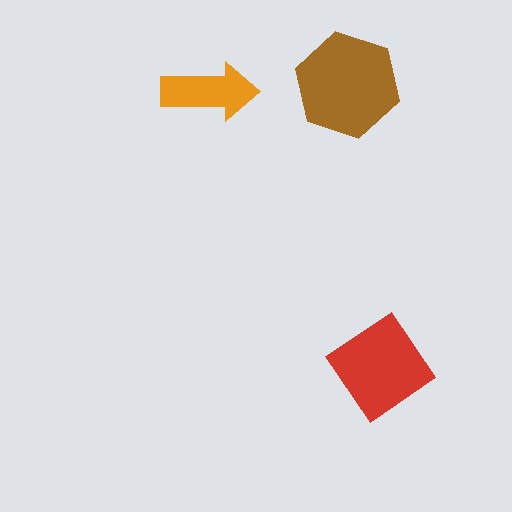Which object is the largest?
The brown hexagon.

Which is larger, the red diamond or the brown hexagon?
The brown hexagon.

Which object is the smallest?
The orange arrow.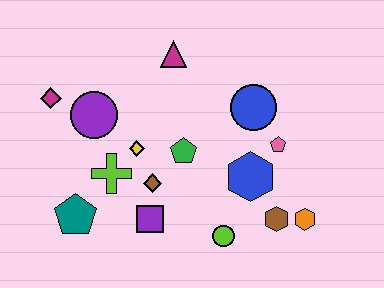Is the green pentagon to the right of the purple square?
Yes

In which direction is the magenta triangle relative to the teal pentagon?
The magenta triangle is above the teal pentagon.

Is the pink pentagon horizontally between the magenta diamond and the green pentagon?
No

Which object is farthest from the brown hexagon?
The magenta diamond is farthest from the brown hexagon.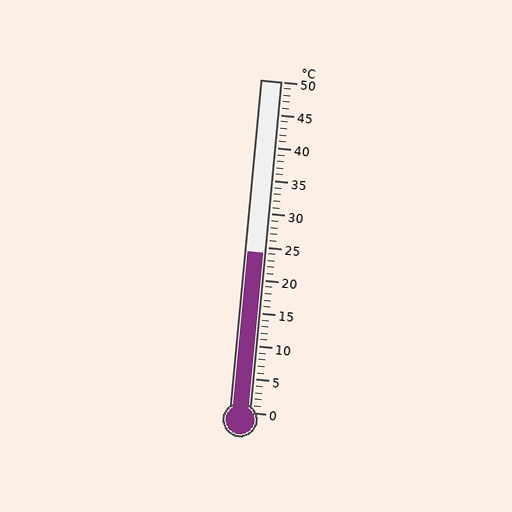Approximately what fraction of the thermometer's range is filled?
The thermometer is filled to approximately 50% of its range.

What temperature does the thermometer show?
The thermometer shows approximately 24°C.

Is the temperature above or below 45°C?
The temperature is below 45°C.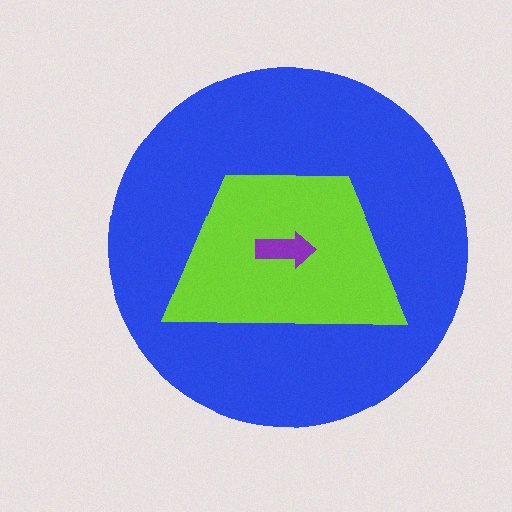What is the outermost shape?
The blue circle.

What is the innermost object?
The purple arrow.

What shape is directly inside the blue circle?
The lime trapezoid.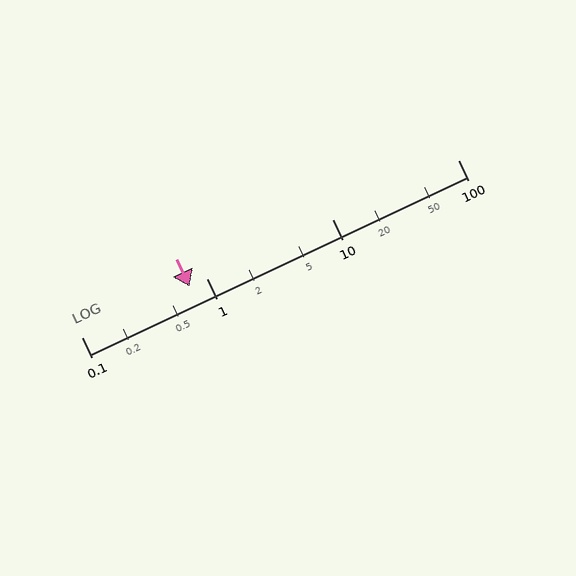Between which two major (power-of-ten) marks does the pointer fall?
The pointer is between 0.1 and 1.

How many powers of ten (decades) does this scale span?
The scale spans 3 decades, from 0.1 to 100.